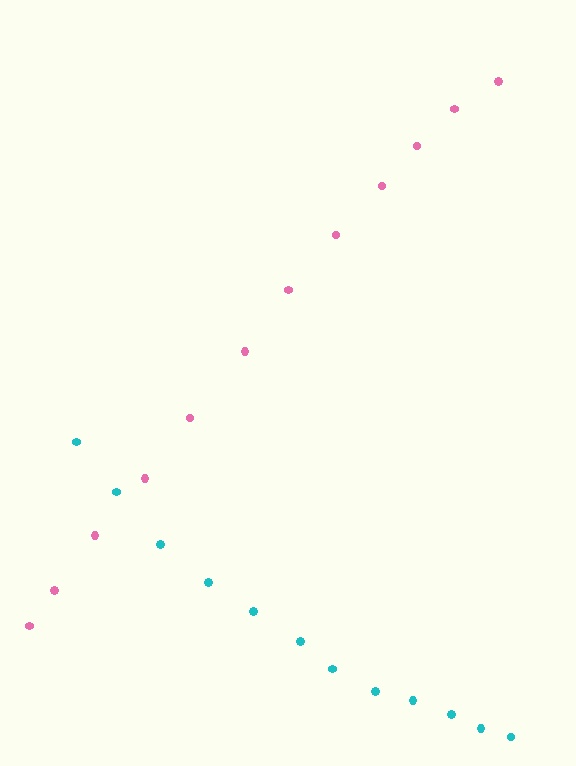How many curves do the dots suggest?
There are 2 distinct paths.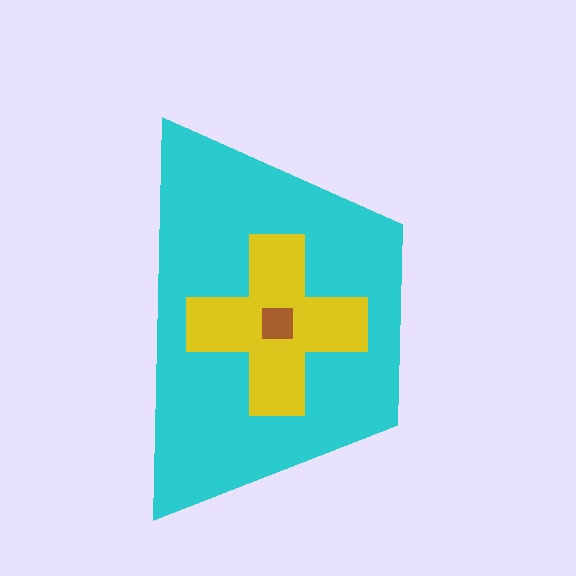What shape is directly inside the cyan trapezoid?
The yellow cross.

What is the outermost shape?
The cyan trapezoid.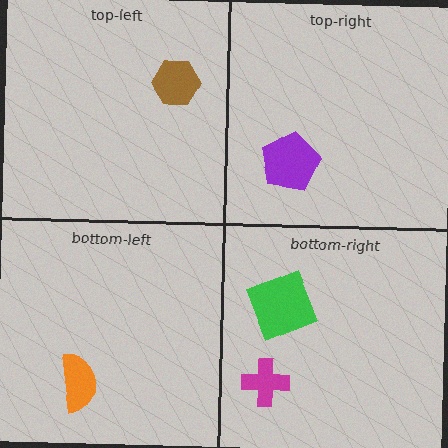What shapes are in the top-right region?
The purple pentagon.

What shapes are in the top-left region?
The brown hexagon.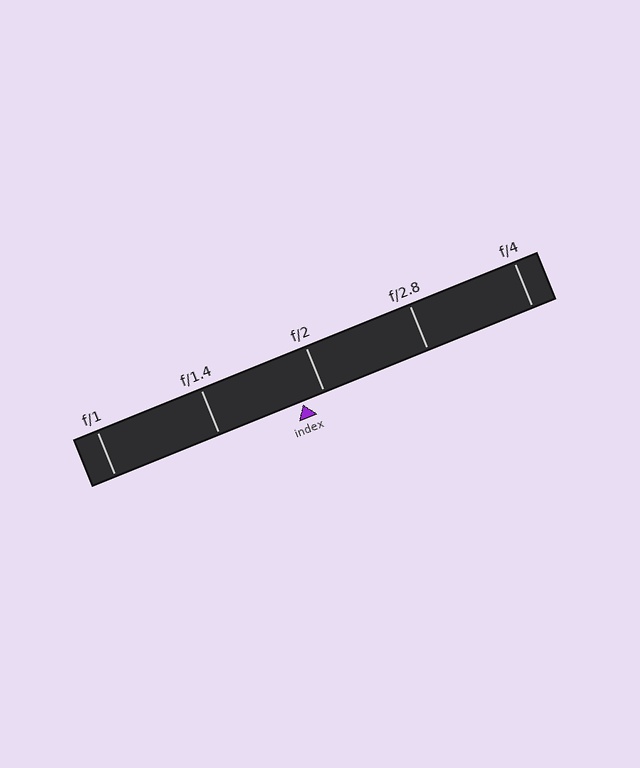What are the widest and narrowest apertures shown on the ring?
The widest aperture shown is f/1 and the narrowest is f/4.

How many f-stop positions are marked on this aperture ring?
There are 5 f-stop positions marked.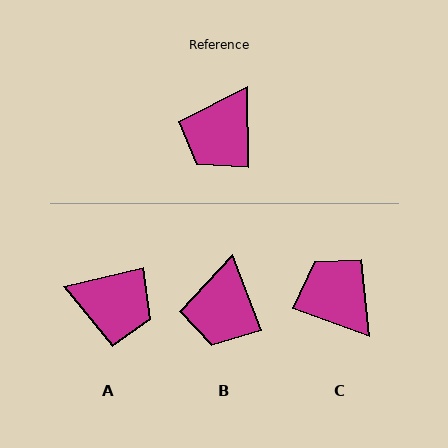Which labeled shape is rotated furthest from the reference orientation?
C, about 111 degrees away.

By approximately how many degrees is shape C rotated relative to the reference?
Approximately 111 degrees clockwise.